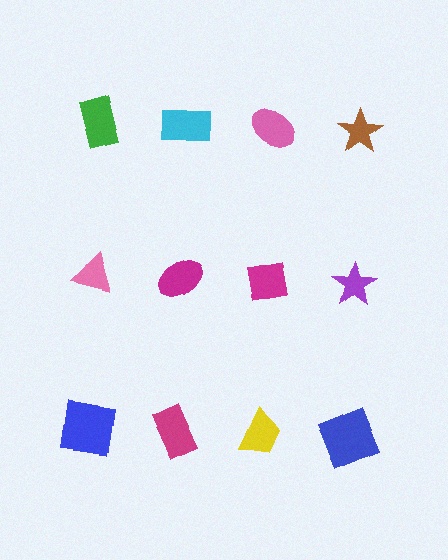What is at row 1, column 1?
A green rectangle.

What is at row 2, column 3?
A magenta square.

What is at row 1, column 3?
A pink ellipse.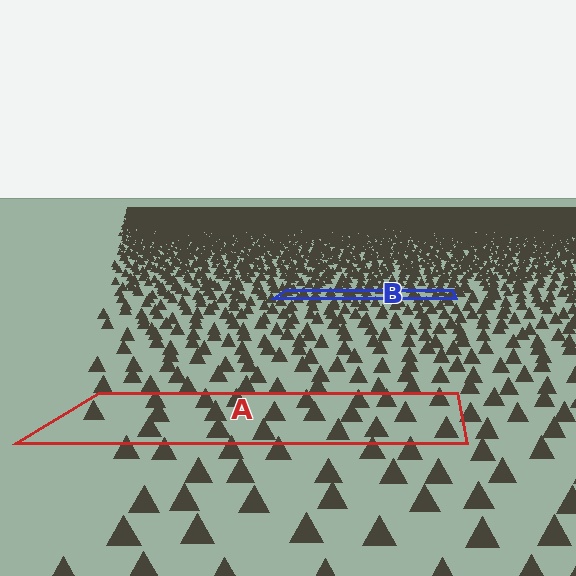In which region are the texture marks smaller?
The texture marks are smaller in region B, because it is farther away.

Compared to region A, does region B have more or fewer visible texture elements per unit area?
Region B has more texture elements per unit area — they are packed more densely because it is farther away.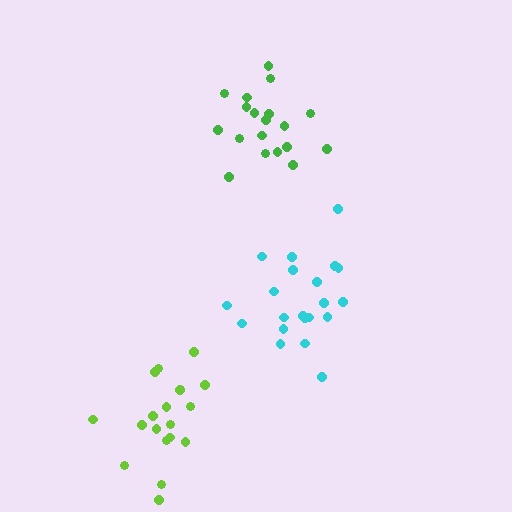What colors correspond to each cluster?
The clusters are colored: lime, green, cyan.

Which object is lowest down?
The lime cluster is bottommost.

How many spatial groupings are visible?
There are 3 spatial groupings.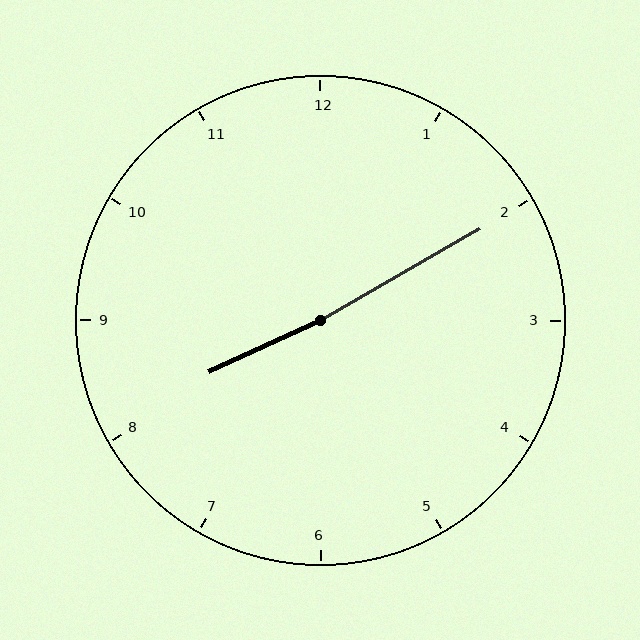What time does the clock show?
8:10.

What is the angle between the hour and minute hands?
Approximately 175 degrees.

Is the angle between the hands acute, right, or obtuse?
It is obtuse.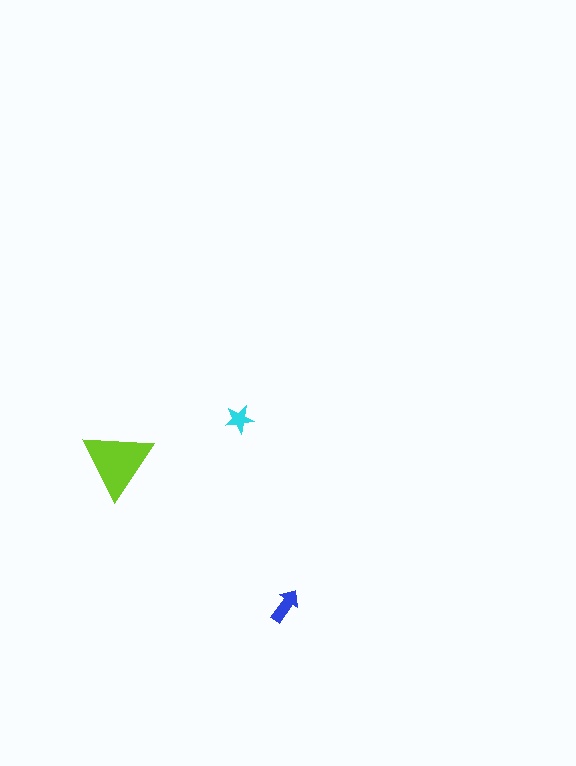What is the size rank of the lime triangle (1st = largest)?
1st.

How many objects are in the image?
There are 3 objects in the image.